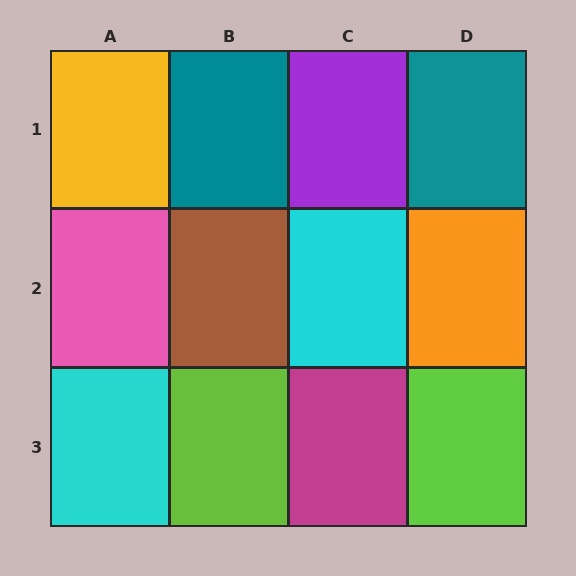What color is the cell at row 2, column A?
Pink.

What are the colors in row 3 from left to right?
Cyan, lime, magenta, lime.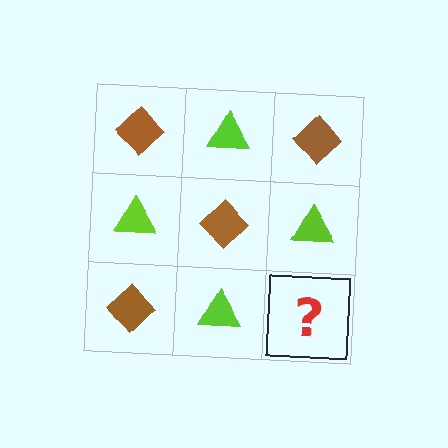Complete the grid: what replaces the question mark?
The question mark should be replaced with a brown diamond.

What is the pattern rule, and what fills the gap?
The rule is that it alternates brown diamond and lime triangle in a checkerboard pattern. The gap should be filled with a brown diamond.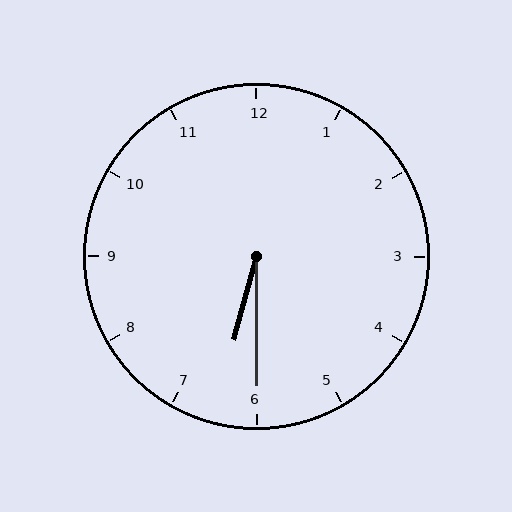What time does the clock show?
6:30.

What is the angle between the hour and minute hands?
Approximately 15 degrees.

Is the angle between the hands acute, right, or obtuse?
It is acute.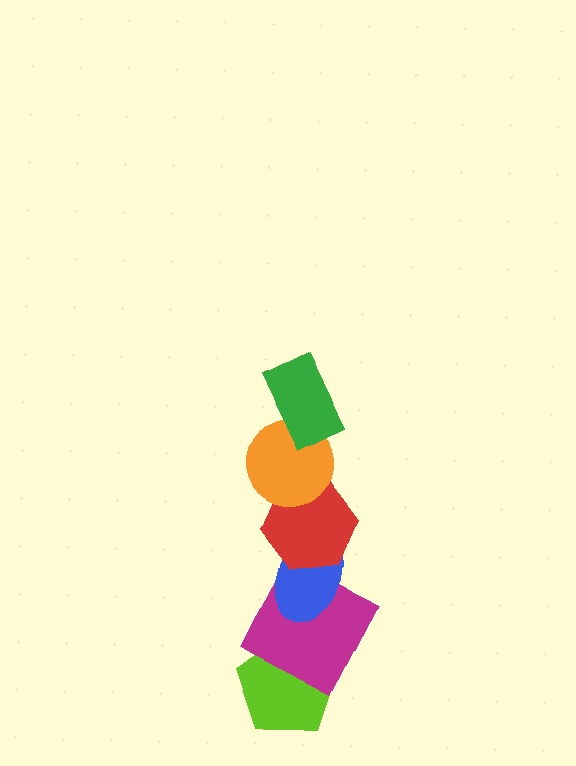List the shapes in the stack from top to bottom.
From top to bottom: the green rectangle, the orange circle, the red hexagon, the blue ellipse, the magenta square, the lime pentagon.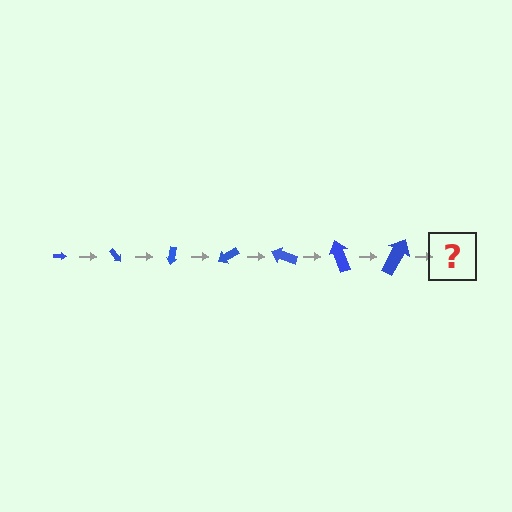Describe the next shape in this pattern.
It should be an arrow, larger than the previous one and rotated 350 degrees from the start.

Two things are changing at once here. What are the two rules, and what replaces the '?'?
The two rules are that the arrow grows larger each step and it rotates 50 degrees each step. The '?' should be an arrow, larger than the previous one and rotated 350 degrees from the start.